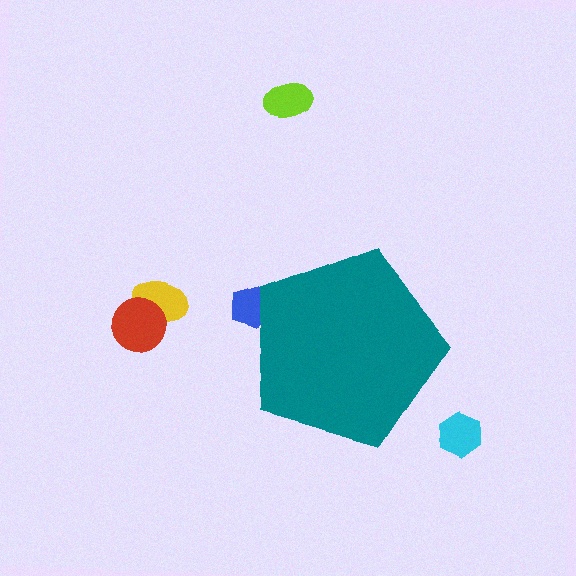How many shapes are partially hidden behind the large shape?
1 shape is partially hidden.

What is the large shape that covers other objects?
A teal pentagon.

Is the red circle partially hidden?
No, the red circle is fully visible.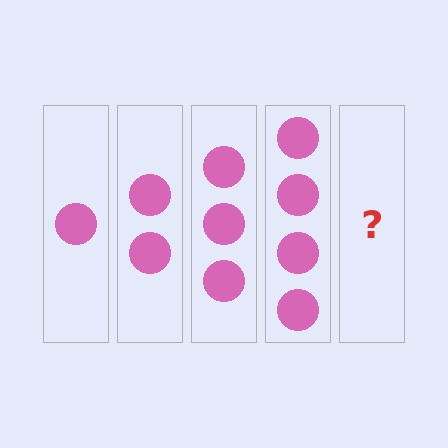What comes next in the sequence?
The next element should be 5 circles.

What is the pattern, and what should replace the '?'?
The pattern is that each step adds one more circle. The '?' should be 5 circles.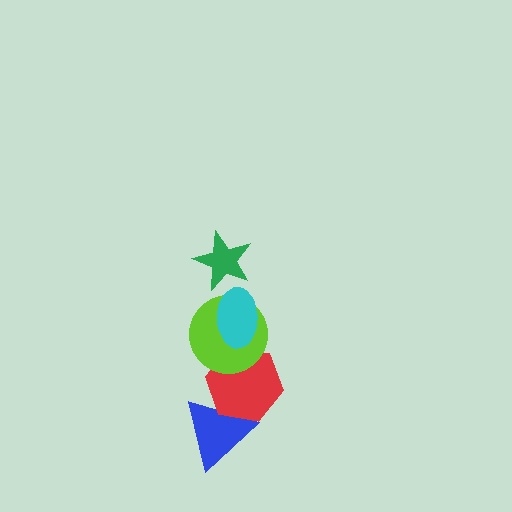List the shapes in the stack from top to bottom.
From top to bottom: the green star, the cyan ellipse, the lime circle, the red hexagon, the blue triangle.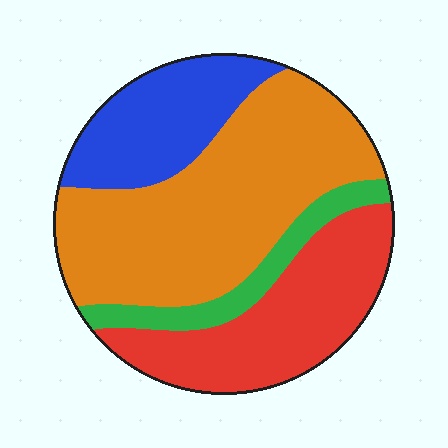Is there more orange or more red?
Orange.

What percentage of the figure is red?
Red takes up about one quarter (1/4) of the figure.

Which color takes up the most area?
Orange, at roughly 45%.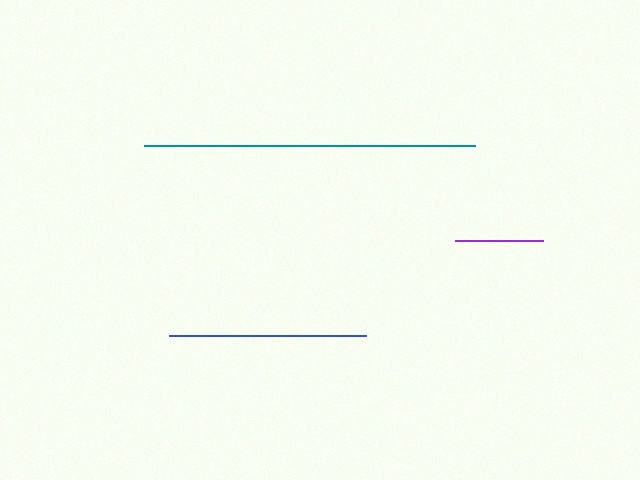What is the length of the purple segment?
The purple segment is approximately 88 pixels long.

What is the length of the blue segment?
The blue segment is approximately 197 pixels long.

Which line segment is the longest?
The teal line is the longest at approximately 331 pixels.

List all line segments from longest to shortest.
From longest to shortest: teal, blue, purple.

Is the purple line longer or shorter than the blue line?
The blue line is longer than the purple line.